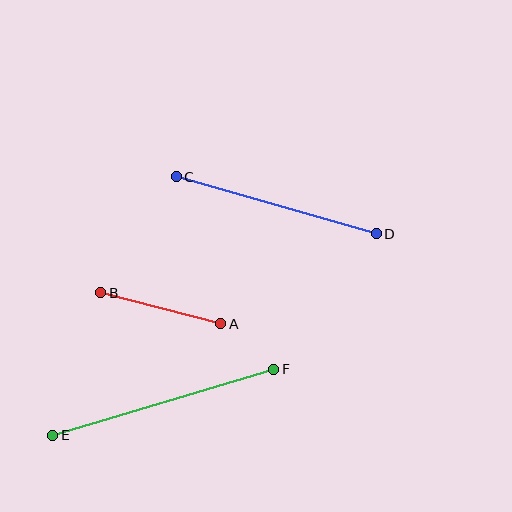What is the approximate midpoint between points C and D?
The midpoint is at approximately (276, 205) pixels.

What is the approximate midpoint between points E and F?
The midpoint is at approximately (163, 402) pixels.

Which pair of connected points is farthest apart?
Points E and F are farthest apart.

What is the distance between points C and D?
The distance is approximately 208 pixels.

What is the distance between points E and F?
The distance is approximately 230 pixels.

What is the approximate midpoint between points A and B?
The midpoint is at approximately (161, 308) pixels.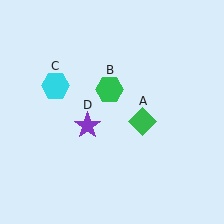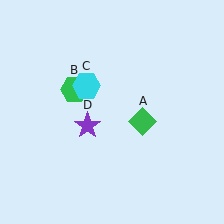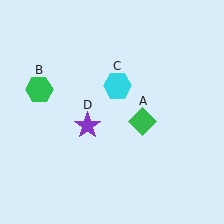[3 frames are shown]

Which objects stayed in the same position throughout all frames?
Green diamond (object A) and purple star (object D) remained stationary.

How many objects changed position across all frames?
2 objects changed position: green hexagon (object B), cyan hexagon (object C).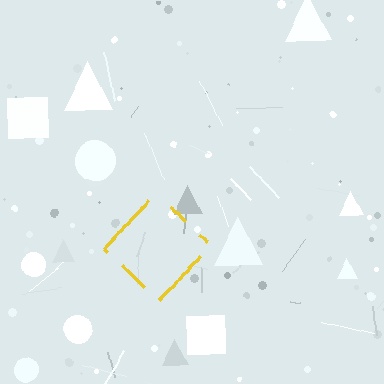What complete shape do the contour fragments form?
The contour fragments form a diamond.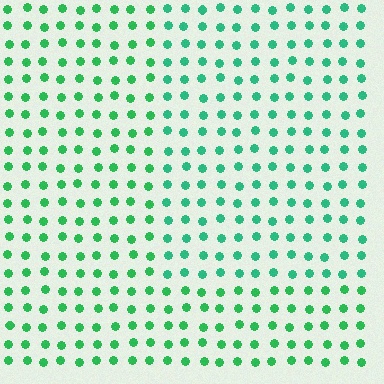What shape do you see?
I see a rectangle.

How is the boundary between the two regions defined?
The boundary is defined purely by a slight shift in hue (about 19 degrees). Spacing, size, and orientation are identical on both sides.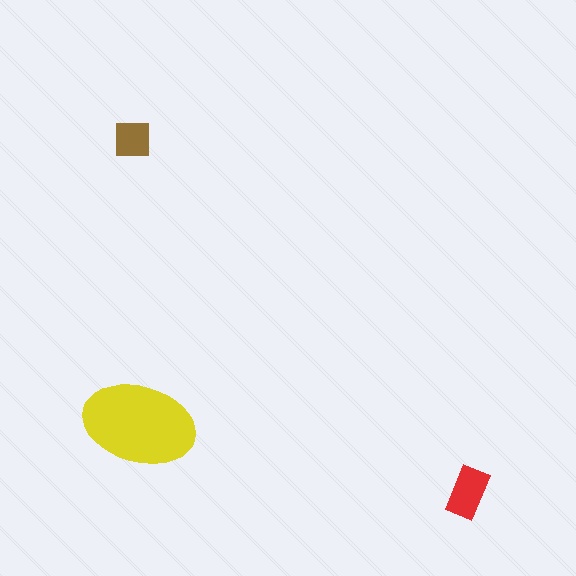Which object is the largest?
The yellow ellipse.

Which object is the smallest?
The brown square.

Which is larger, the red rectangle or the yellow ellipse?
The yellow ellipse.